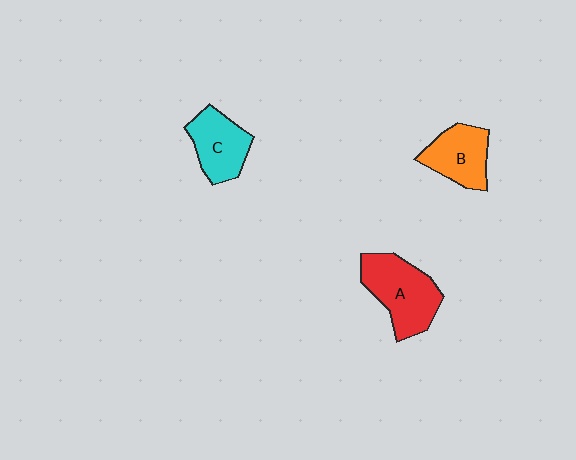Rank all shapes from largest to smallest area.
From largest to smallest: A (red), C (cyan), B (orange).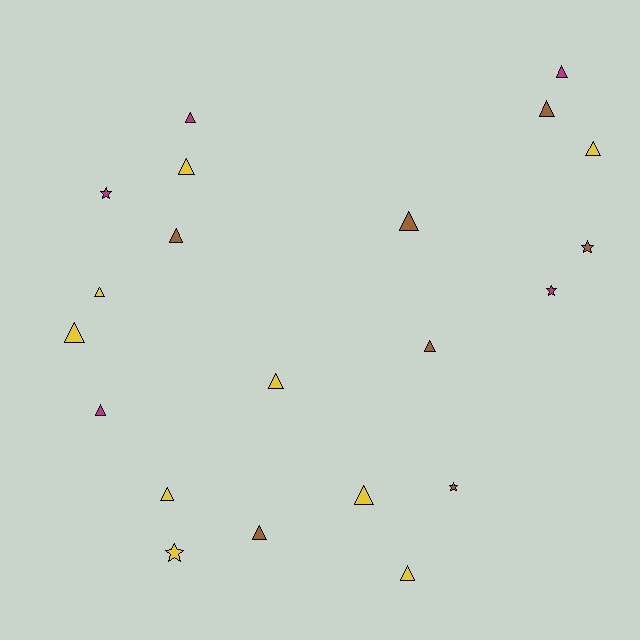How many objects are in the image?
There are 21 objects.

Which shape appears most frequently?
Triangle, with 16 objects.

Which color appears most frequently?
Yellow, with 9 objects.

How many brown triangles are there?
There are 5 brown triangles.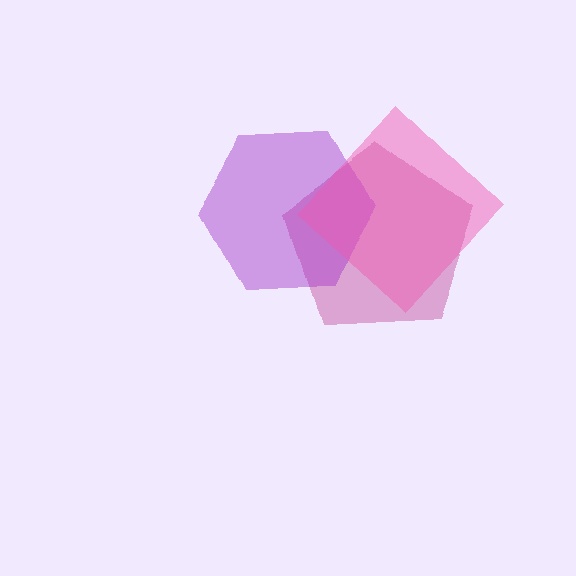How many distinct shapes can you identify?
There are 3 distinct shapes: a magenta pentagon, a purple hexagon, a pink diamond.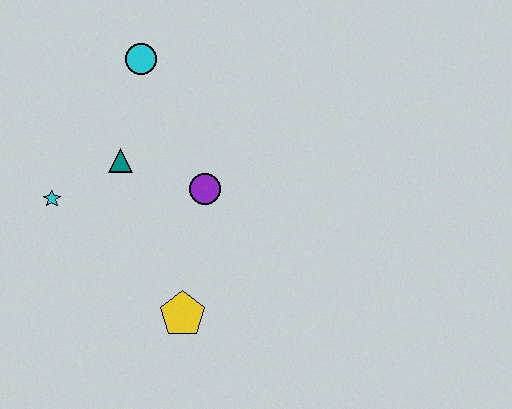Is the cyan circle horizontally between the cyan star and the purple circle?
Yes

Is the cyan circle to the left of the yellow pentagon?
Yes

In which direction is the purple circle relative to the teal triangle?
The purple circle is to the right of the teal triangle.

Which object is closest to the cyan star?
The teal triangle is closest to the cyan star.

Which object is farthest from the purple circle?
The cyan star is farthest from the purple circle.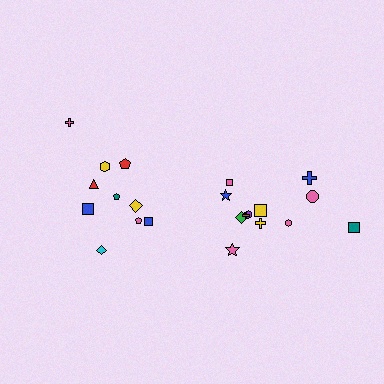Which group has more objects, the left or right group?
The right group.